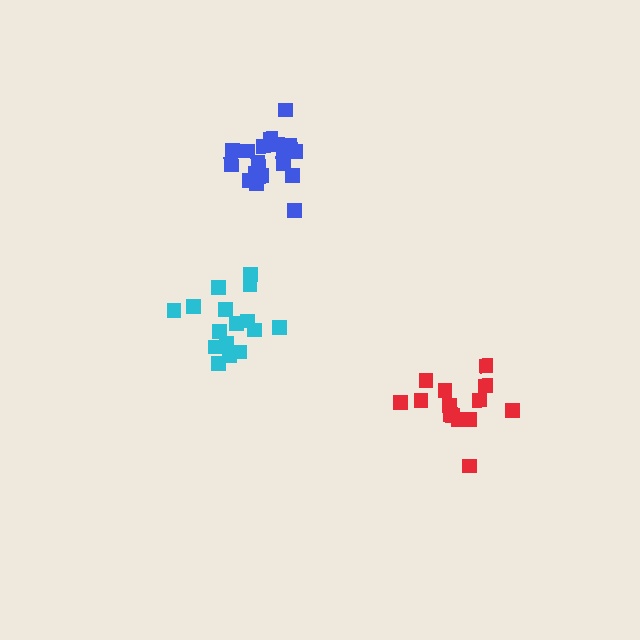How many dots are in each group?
Group 1: 14 dots, Group 2: 16 dots, Group 3: 19 dots (49 total).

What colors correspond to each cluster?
The clusters are colored: red, cyan, blue.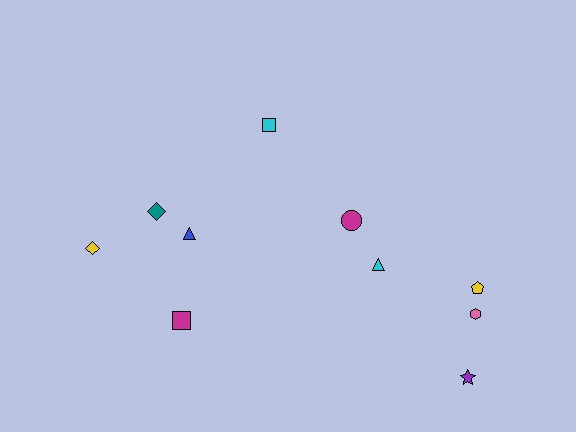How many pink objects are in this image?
There is 1 pink object.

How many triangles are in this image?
There are 2 triangles.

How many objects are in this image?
There are 10 objects.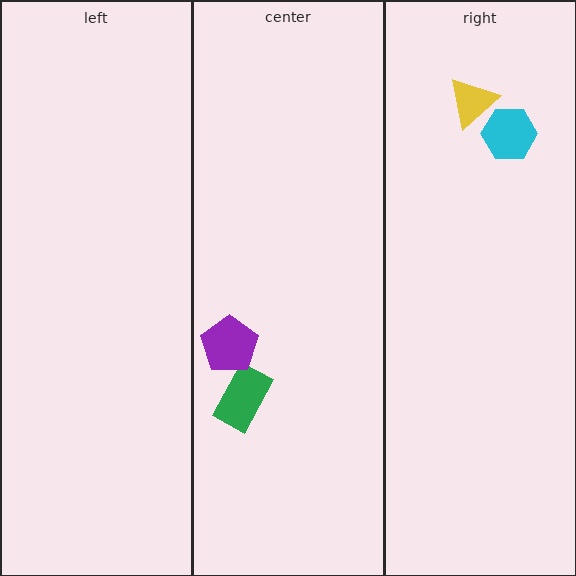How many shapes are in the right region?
2.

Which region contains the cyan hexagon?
The right region.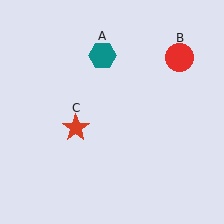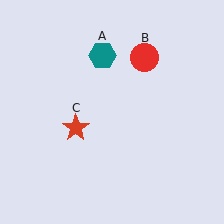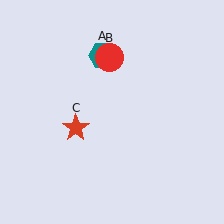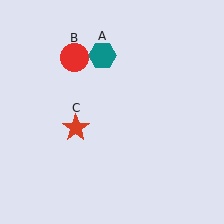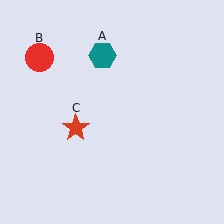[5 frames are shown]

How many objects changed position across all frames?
1 object changed position: red circle (object B).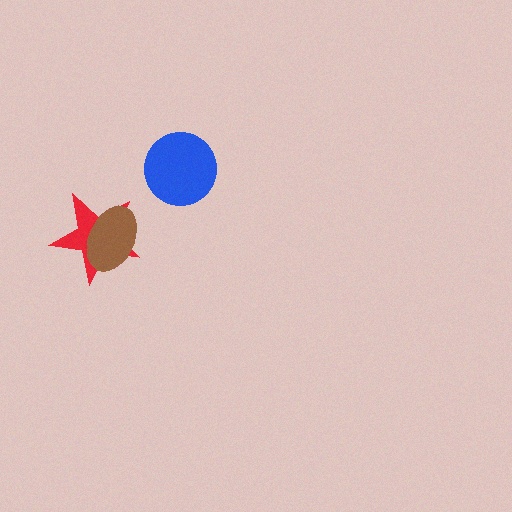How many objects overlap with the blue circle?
0 objects overlap with the blue circle.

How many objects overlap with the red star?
1 object overlaps with the red star.